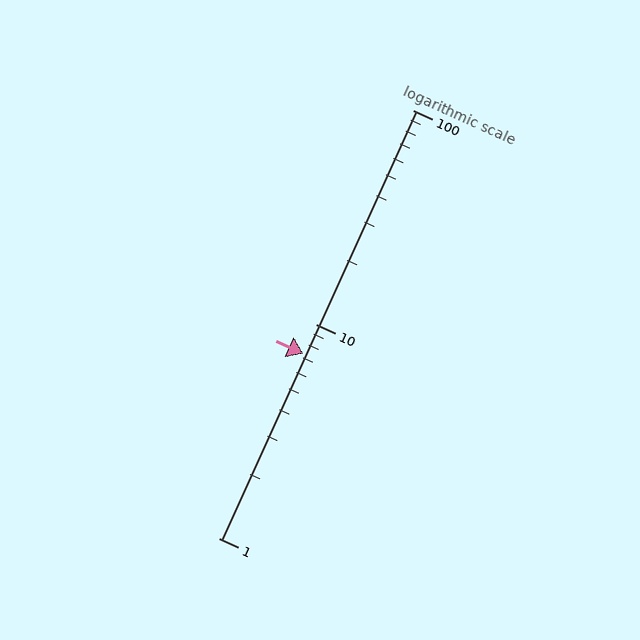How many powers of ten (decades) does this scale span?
The scale spans 2 decades, from 1 to 100.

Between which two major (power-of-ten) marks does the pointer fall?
The pointer is between 1 and 10.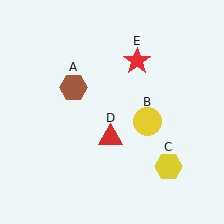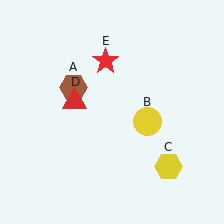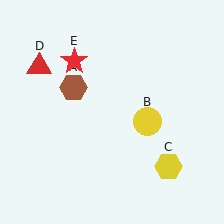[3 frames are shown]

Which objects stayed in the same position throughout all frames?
Brown hexagon (object A) and yellow circle (object B) and yellow hexagon (object C) remained stationary.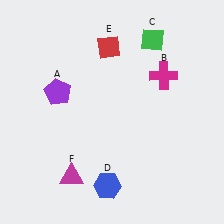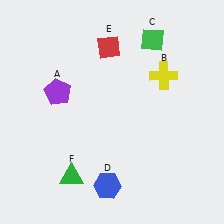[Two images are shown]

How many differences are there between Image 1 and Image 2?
There are 2 differences between the two images.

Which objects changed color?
B changed from magenta to yellow. F changed from magenta to green.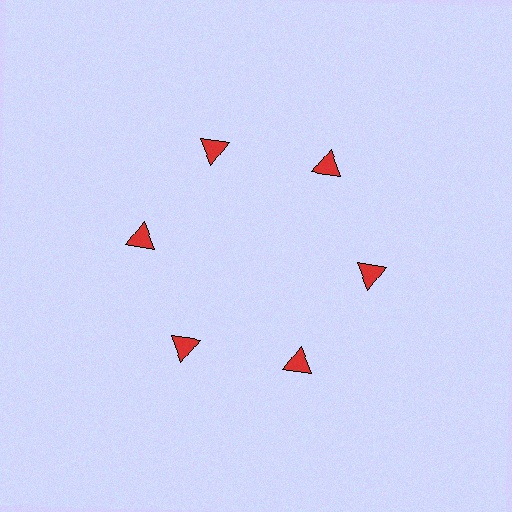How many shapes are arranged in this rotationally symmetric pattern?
There are 6 shapes, arranged in 6 groups of 1.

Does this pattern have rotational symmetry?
Yes, this pattern has 6-fold rotational symmetry. It looks the same after rotating 60 degrees around the center.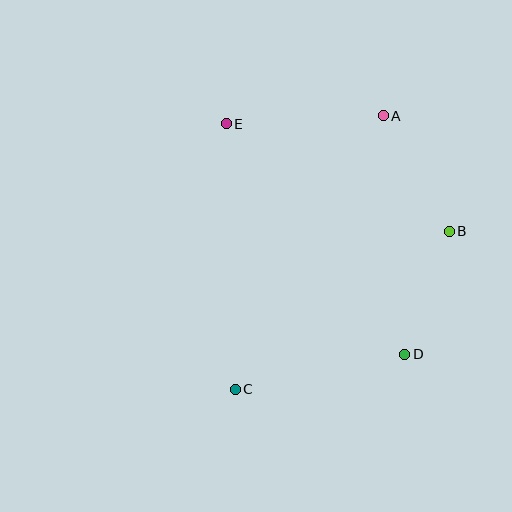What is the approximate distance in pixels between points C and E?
The distance between C and E is approximately 266 pixels.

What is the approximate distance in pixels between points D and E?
The distance between D and E is approximately 291 pixels.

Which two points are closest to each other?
Points B and D are closest to each other.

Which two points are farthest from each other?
Points A and C are farthest from each other.